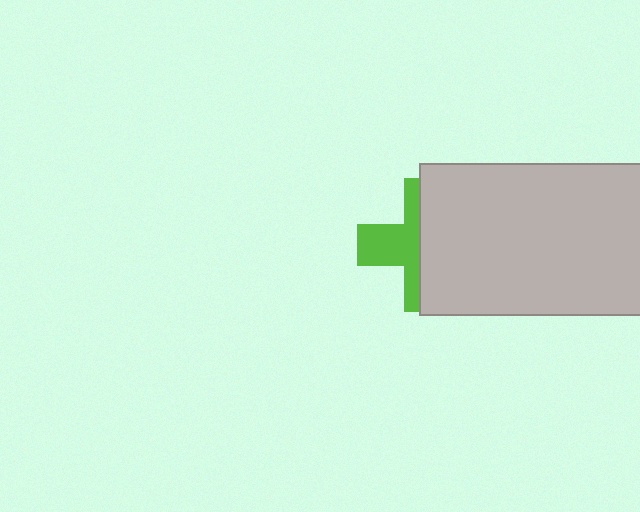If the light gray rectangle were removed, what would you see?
You would see the complete lime cross.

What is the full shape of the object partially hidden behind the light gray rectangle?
The partially hidden object is a lime cross.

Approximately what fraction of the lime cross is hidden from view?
Roughly 57% of the lime cross is hidden behind the light gray rectangle.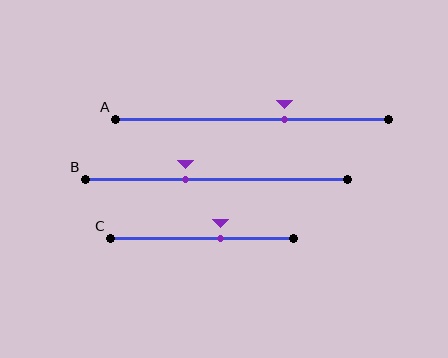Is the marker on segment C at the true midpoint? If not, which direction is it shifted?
No, the marker on segment C is shifted to the right by about 11% of the segment length.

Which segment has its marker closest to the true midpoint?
Segment C has its marker closest to the true midpoint.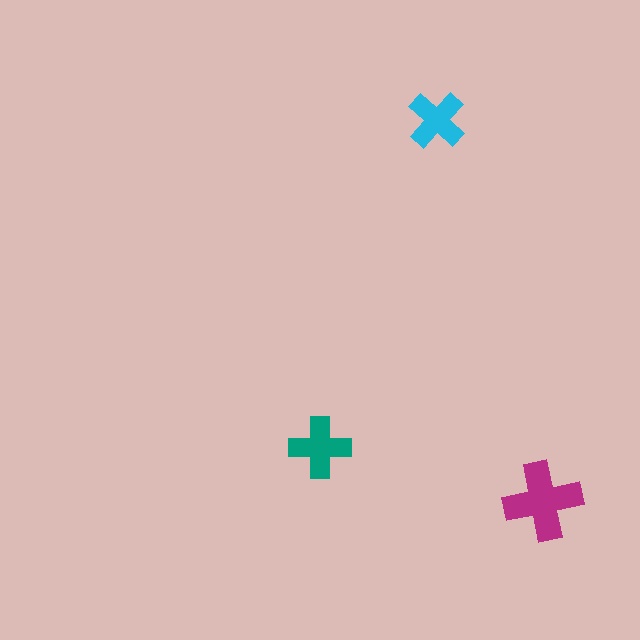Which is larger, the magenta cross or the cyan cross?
The magenta one.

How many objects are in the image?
There are 3 objects in the image.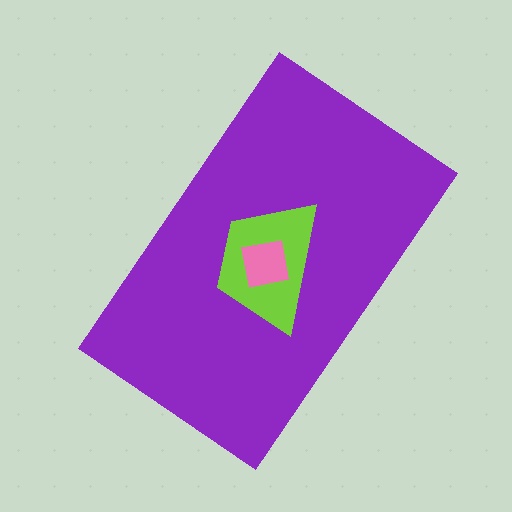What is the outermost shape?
The purple rectangle.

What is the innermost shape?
The pink square.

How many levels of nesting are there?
3.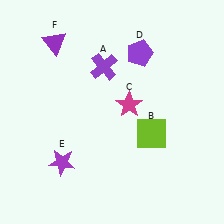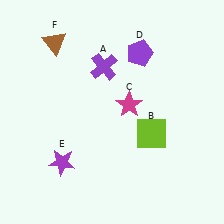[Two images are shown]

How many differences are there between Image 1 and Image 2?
There is 1 difference between the two images.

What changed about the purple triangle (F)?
In Image 1, F is purple. In Image 2, it changed to brown.